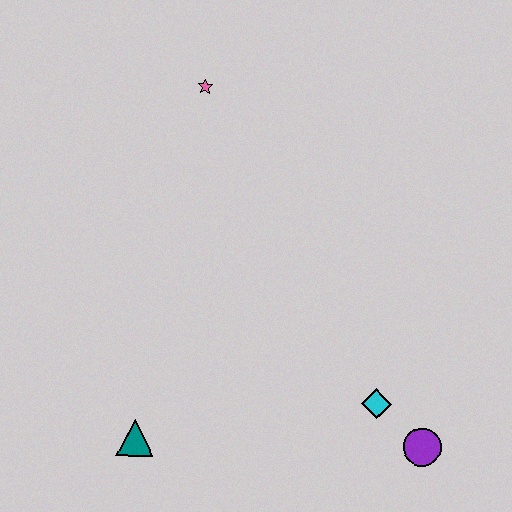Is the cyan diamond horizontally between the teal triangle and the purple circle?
Yes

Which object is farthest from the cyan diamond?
The pink star is farthest from the cyan diamond.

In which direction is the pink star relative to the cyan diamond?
The pink star is above the cyan diamond.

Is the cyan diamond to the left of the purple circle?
Yes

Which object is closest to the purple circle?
The cyan diamond is closest to the purple circle.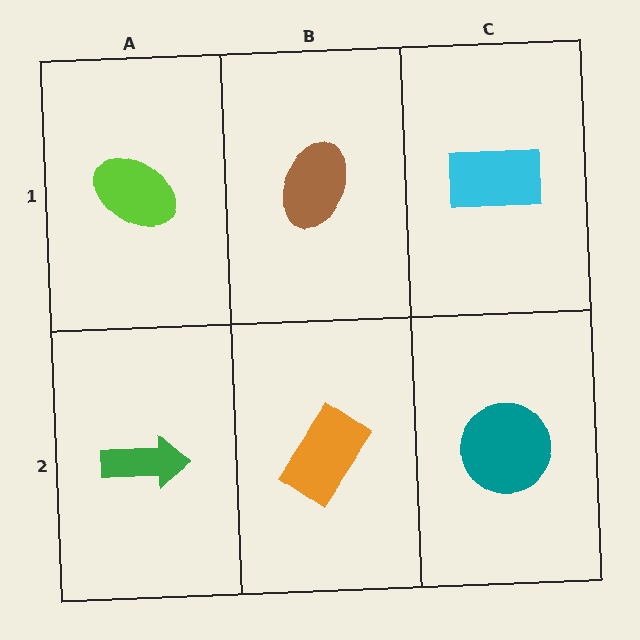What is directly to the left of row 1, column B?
A lime ellipse.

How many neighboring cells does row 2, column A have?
2.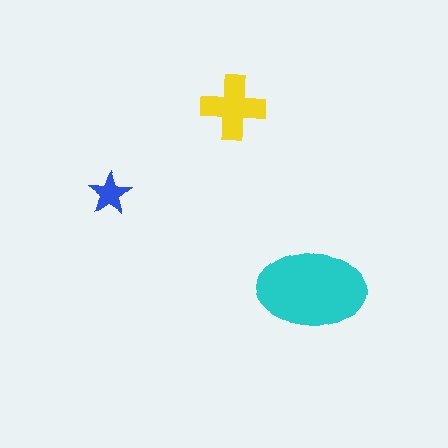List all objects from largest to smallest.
The cyan ellipse, the yellow cross, the blue star.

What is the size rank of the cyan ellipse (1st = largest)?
1st.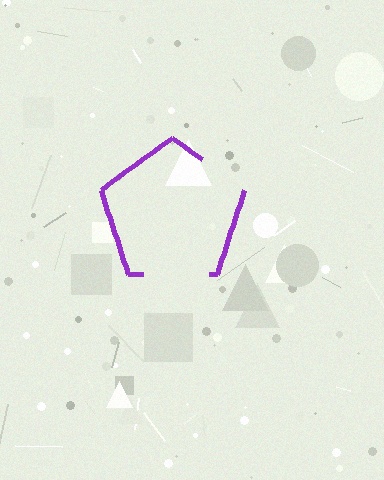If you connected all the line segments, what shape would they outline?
They would outline a pentagon.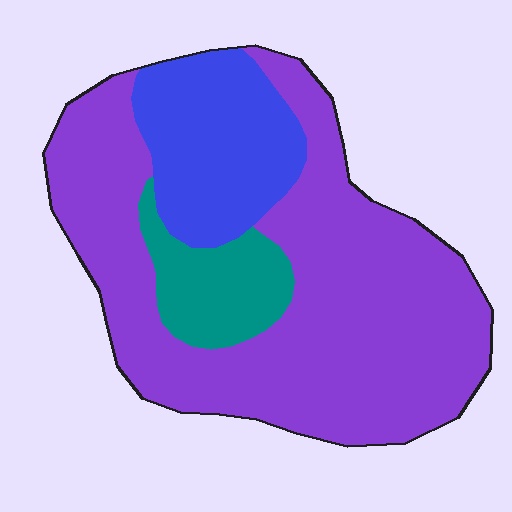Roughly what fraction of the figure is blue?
Blue covers about 20% of the figure.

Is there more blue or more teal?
Blue.